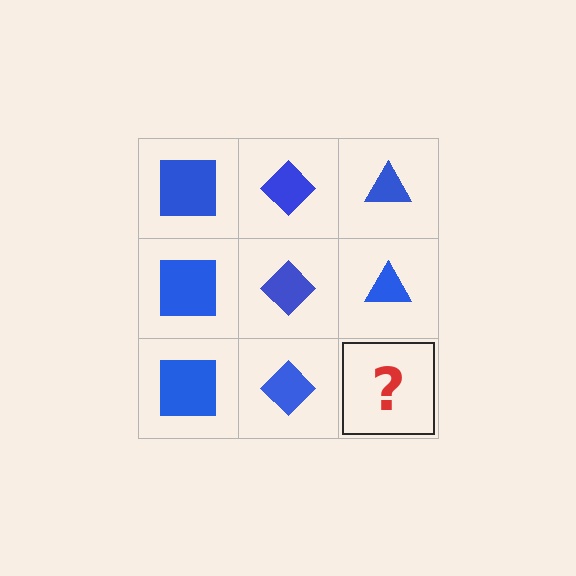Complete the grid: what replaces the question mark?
The question mark should be replaced with a blue triangle.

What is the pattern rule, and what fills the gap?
The rule is that each column has a consistent shape. The gap should be filled with a blue triangle.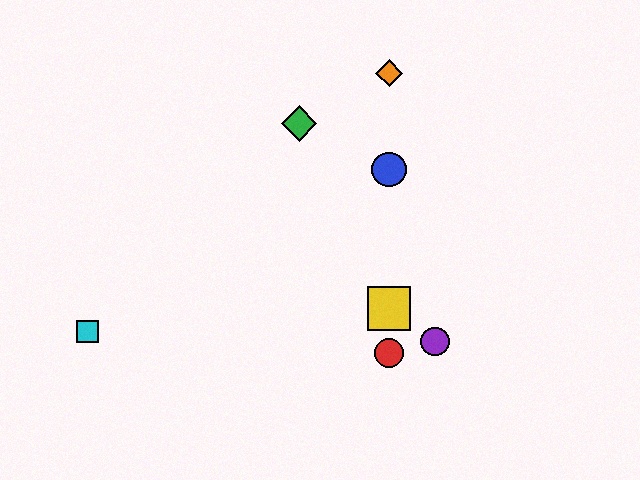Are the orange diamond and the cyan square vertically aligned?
No, the orange diamond is at x≈389 and the cyan square is at x≈88.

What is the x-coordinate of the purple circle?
The purple circle is at x≈435.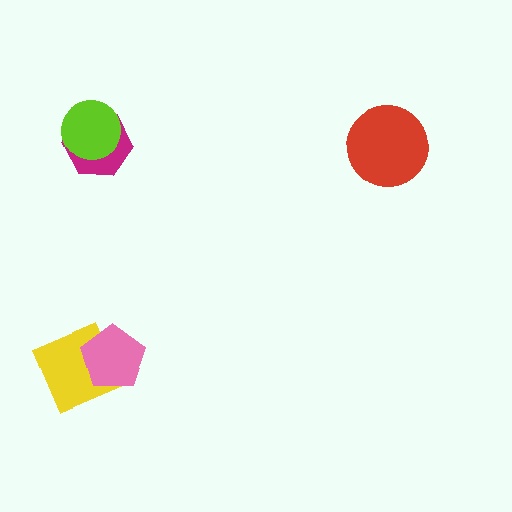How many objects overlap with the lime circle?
1 object overlaps with the lime circle.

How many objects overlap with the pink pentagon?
1 object overlaps with the pink pentagon.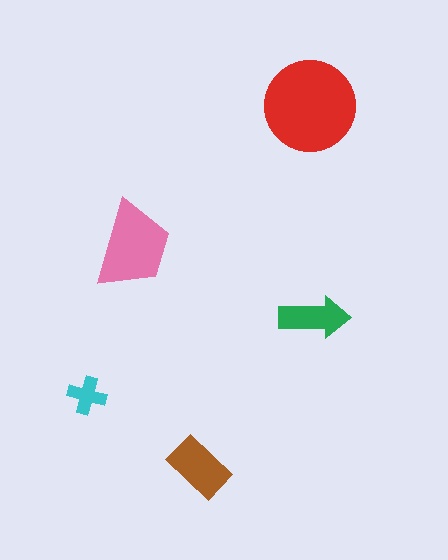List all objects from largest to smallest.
The red circle, the pink trapezoid, the brown rectangle, the green arrow, the cyan cross.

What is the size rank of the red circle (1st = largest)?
1st.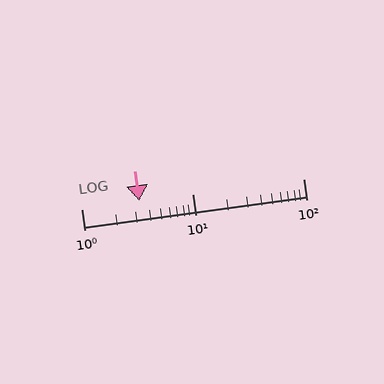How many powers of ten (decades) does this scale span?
The scale spans 2 decades, from 1 to 100.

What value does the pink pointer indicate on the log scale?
The pointer indicates approximately 3.3.